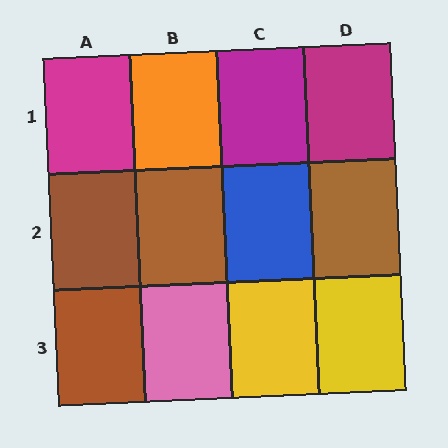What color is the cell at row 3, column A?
Brown.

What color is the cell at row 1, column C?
Magenta.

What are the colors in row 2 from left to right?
Brown, brown, blue, brown.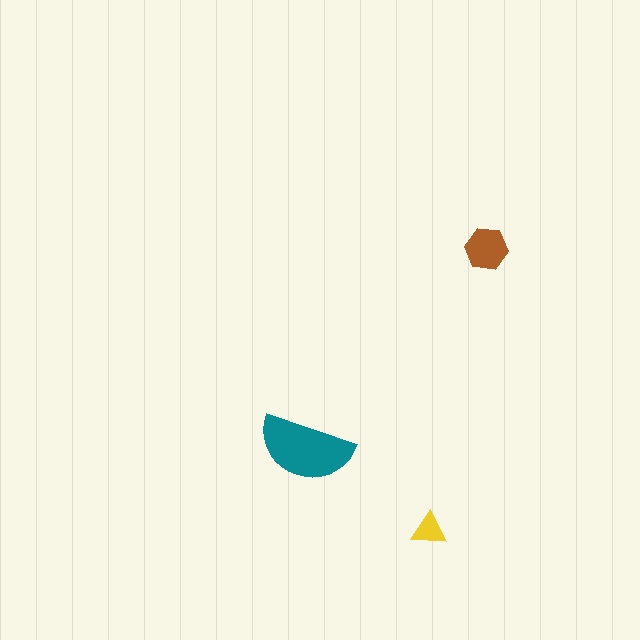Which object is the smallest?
The yellow triangle.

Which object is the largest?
The teal semicircle.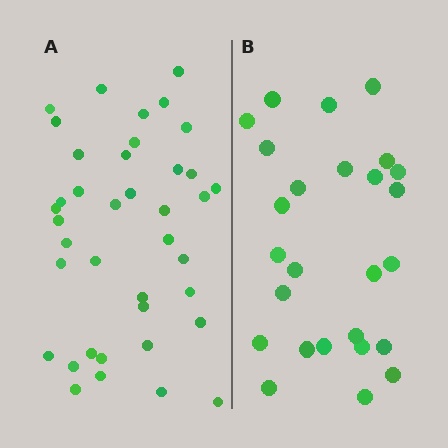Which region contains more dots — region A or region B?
Region A (the left region) has more dots.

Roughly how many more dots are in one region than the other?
Region A has approximately 15 more dots than region B.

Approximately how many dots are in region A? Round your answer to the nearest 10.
About 40 dots. (The exact count is 39, which rounds to 40.)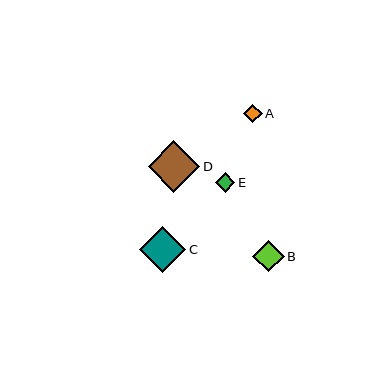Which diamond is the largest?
Diamond D is the largest with a size of approximately 52 pixels.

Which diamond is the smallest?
Diamond A is the smallest with a size of approximately 18 pixels.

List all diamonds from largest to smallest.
From largest to smallest: D, C, B, E, A.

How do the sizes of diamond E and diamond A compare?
Diamond E and diamond A are approximately the same size.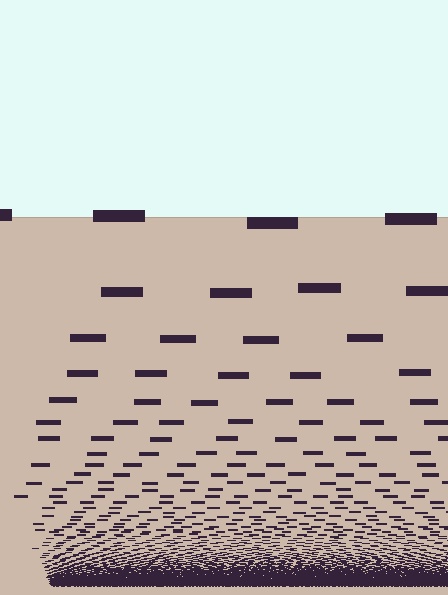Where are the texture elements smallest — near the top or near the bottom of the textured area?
Near the bottom.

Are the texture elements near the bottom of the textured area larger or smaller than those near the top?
Smaller. The gradient is inverted — elements near the bottom are smaller and denser.